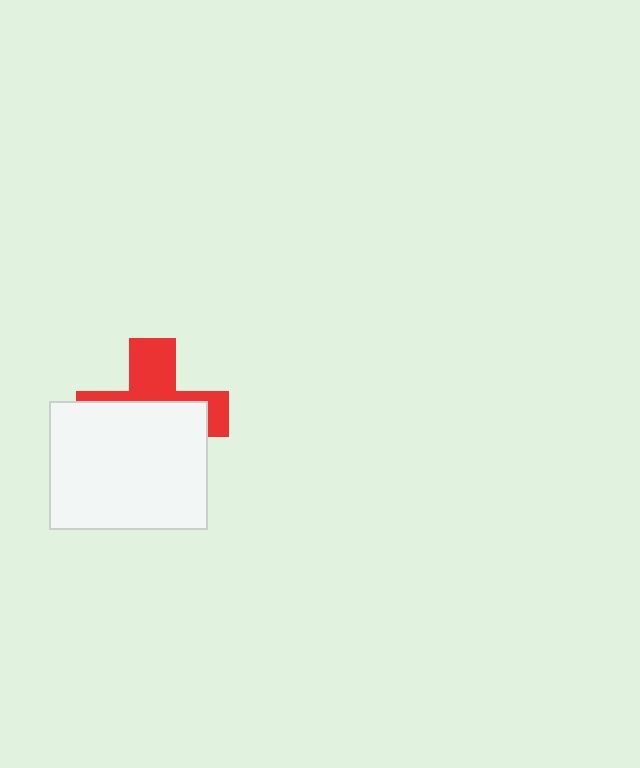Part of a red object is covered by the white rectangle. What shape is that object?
It is a cross.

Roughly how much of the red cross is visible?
A small part of it is visible (roughly 40%).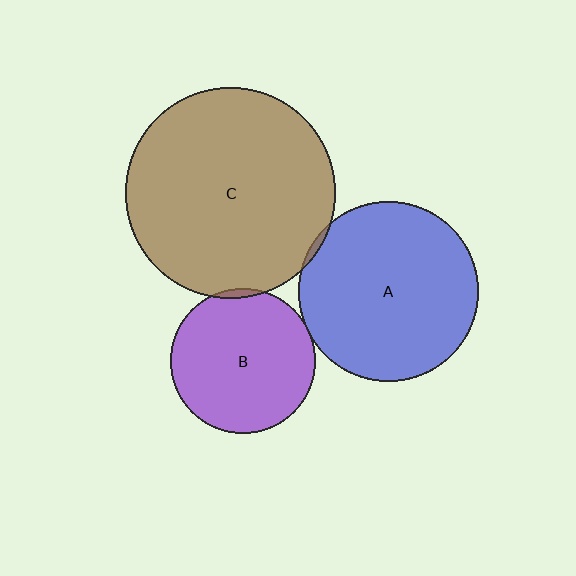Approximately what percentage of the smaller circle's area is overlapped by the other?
Approximately 5%.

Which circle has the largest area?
Circle C (brown).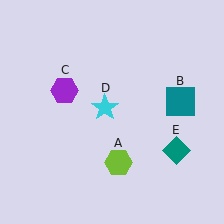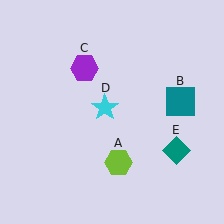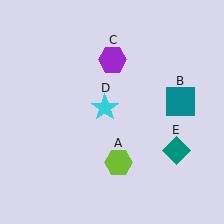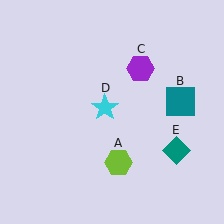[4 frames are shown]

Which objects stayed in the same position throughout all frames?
Lime hexagon (object A) and teal square (object B) and cyan star (object D) and teal diamond (object E) remained stationary.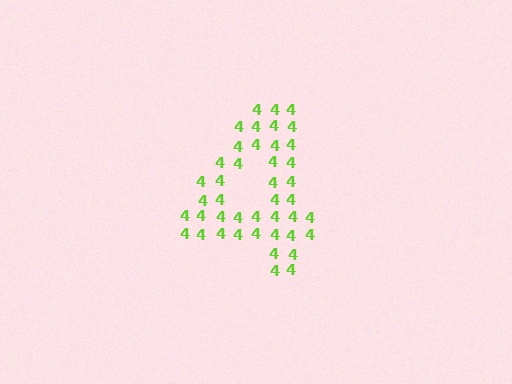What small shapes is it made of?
It is made of small digit 4's.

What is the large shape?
The large shape is the digit 4.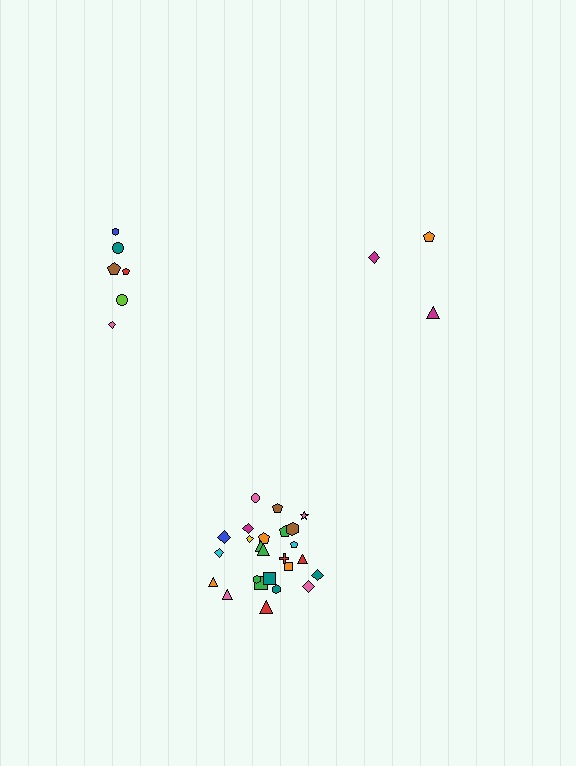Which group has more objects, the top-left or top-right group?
The top-left group.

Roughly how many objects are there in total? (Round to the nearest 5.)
Roughly 35 objects in total.